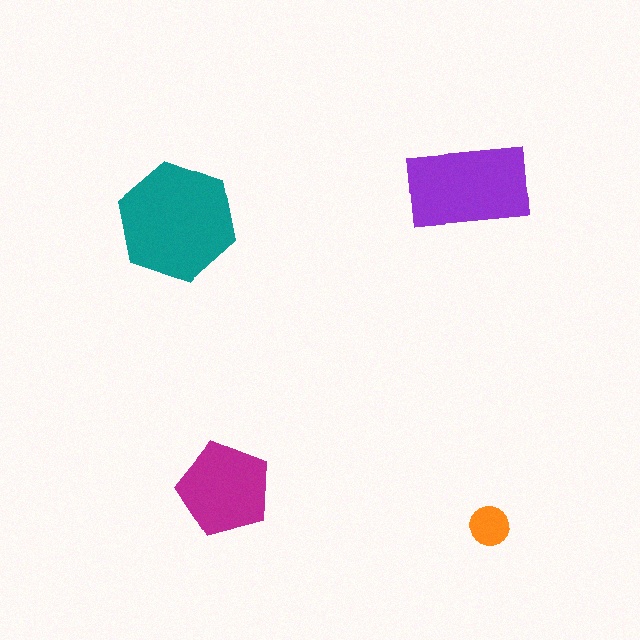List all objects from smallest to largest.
The orange circle, the magenta pentagon, the purple rectangle, the teal hexagon.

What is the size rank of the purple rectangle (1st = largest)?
2nd.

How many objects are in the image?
There are 4 objects in the image.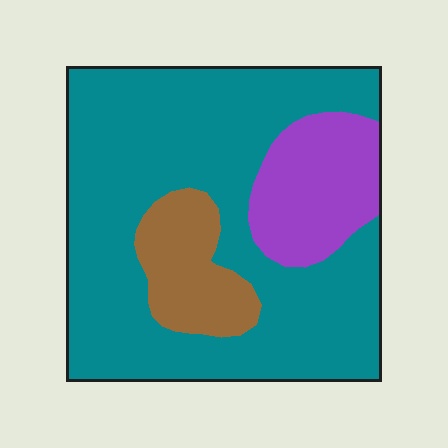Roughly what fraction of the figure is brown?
Brown covers about 10% of the figure.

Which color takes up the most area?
Teal, at roughly 70%.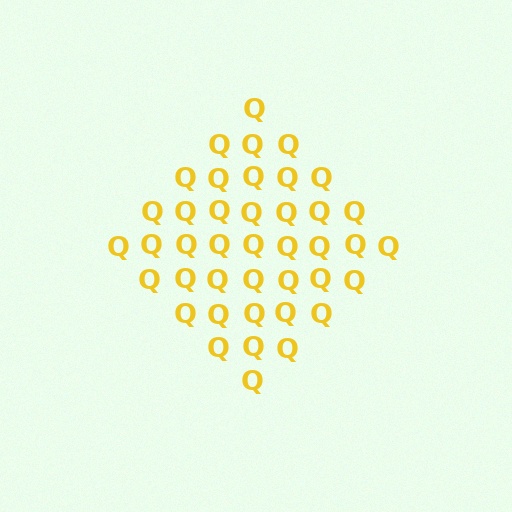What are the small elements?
The small elements are letter Q's.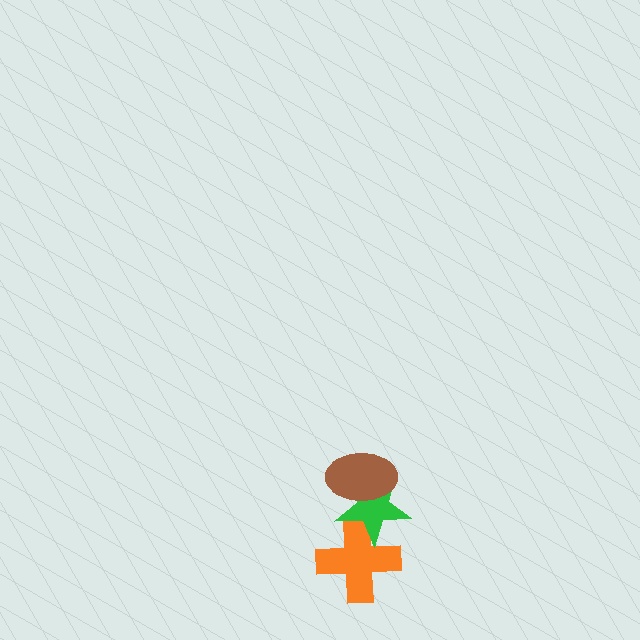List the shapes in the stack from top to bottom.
From top to bottom: the brown ellipse, the green star, the orange cross.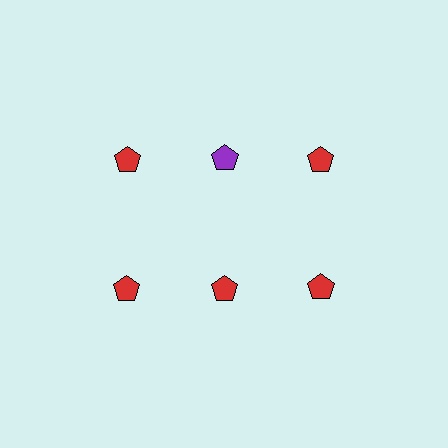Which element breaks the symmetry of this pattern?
The purple pentagon in the top row, second from left column breaks the symmetry. All other shapes are red pentagons.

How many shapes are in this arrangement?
There are 6 shapes arranged in a grid pattern.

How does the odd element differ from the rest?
It has a different color: purple instead of red.